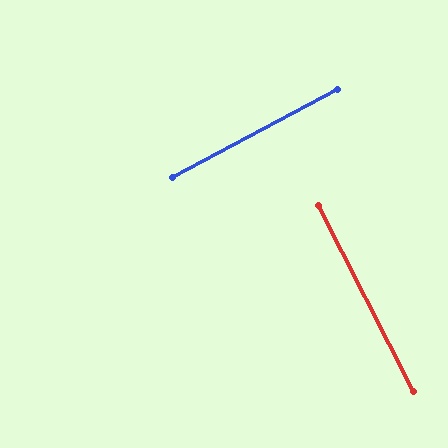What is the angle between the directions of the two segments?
Approximately 89 degrees.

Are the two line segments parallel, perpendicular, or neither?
Perpendicular — they meet at approximately 89°.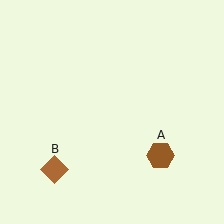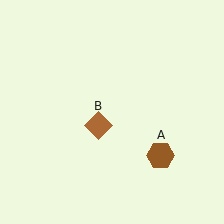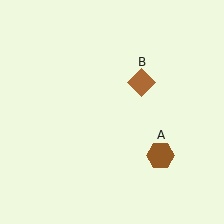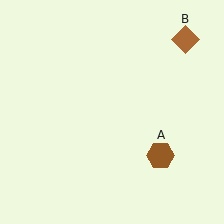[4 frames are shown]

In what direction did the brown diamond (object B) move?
The brown diamond (object B) moved up and to the right.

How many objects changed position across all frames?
1 object changed position: brown diamond (object B).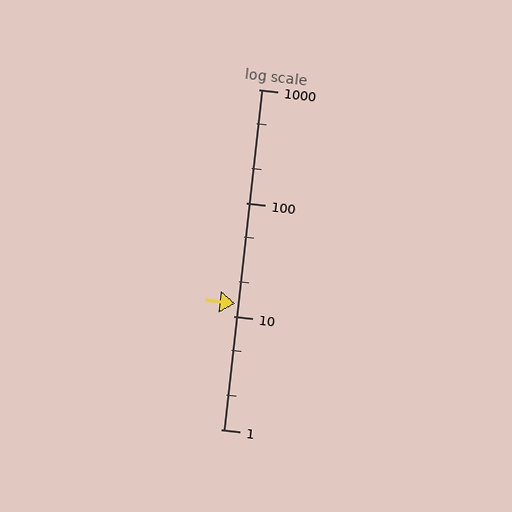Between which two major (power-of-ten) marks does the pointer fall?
The pointer is between 10 and 100.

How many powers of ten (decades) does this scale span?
The scale spans 3 decades, from 1 to 1000.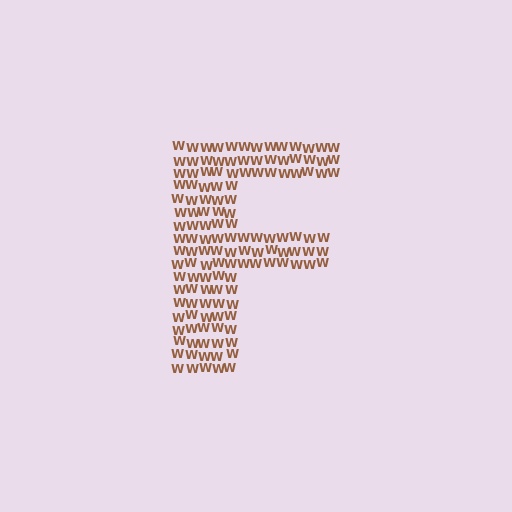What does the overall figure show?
The overall figure shows the letter F.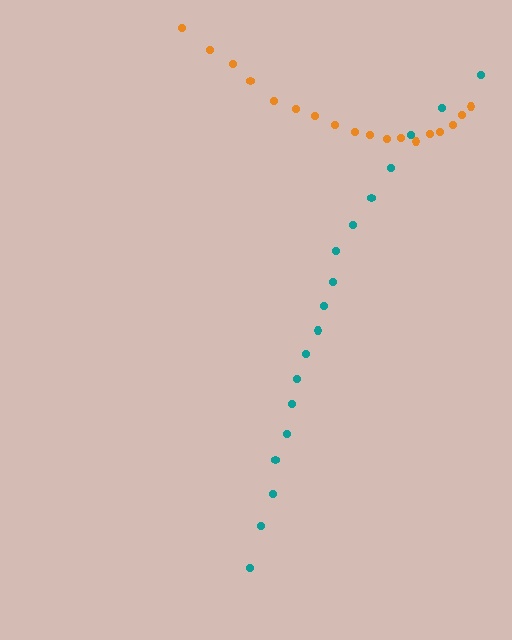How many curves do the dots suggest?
There are 2 distinct paths.